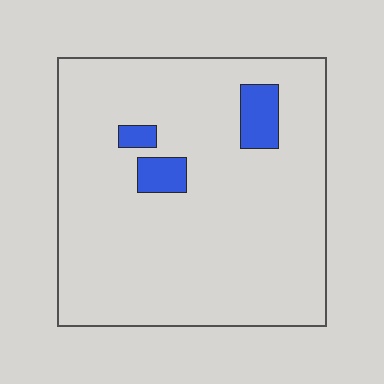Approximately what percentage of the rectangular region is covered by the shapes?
Approximately 5%.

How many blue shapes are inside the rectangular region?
3.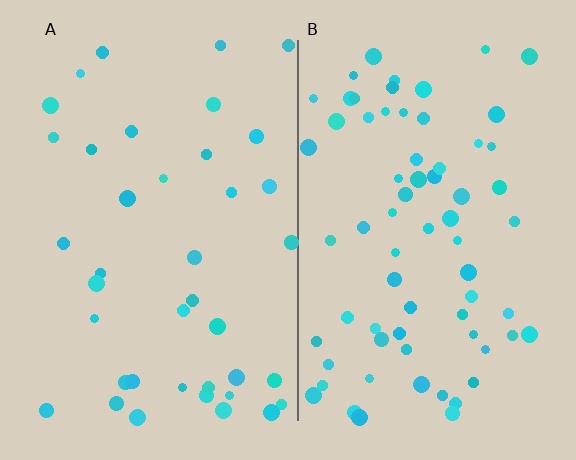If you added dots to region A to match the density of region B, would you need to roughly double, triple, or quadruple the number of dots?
Approximately double.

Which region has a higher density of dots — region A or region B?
B (the right).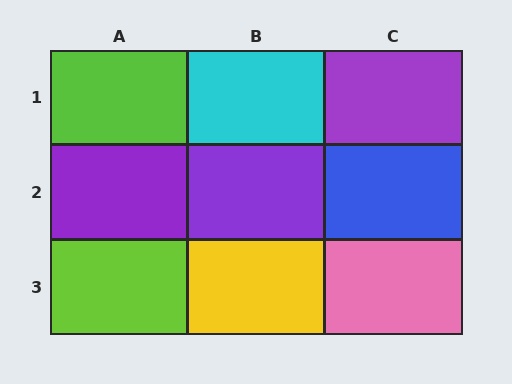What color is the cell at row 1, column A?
Lime.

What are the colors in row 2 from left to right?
Purple, purple, blue.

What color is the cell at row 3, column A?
Lime.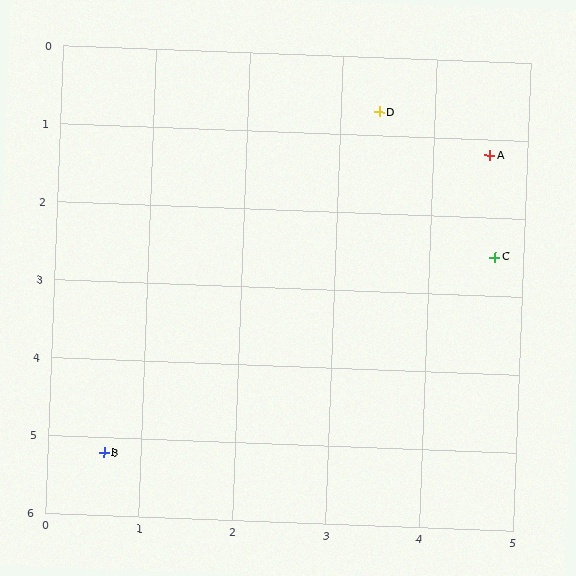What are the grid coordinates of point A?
Point A is at approximately (4.6, 1.2).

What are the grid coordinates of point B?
Point B is at approximately (0.6, 5.2).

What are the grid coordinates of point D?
Point D is at approximately (3.4, 0.7).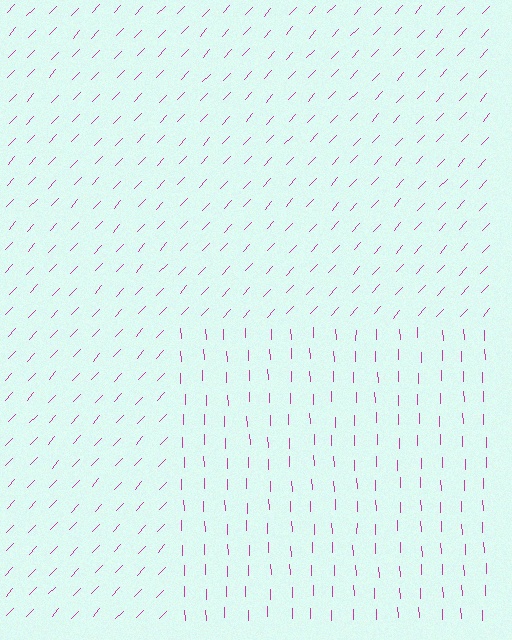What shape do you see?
I see a rectangle.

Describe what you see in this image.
The image is filled with small magenta line segments. A rectangle region in the image has lines oriented differently from the surrounding lines, creating a visible texture boundary.